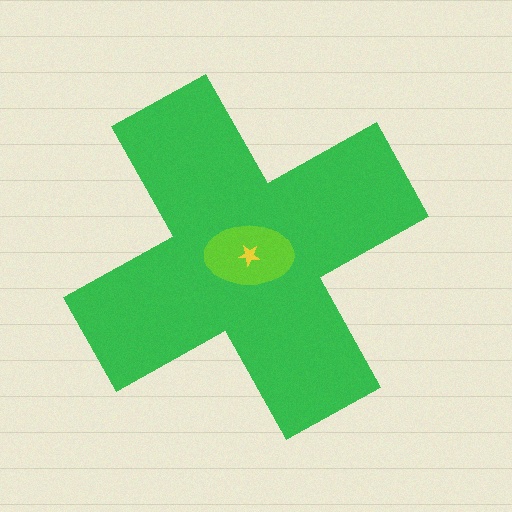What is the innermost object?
The yellow star.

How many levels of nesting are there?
3.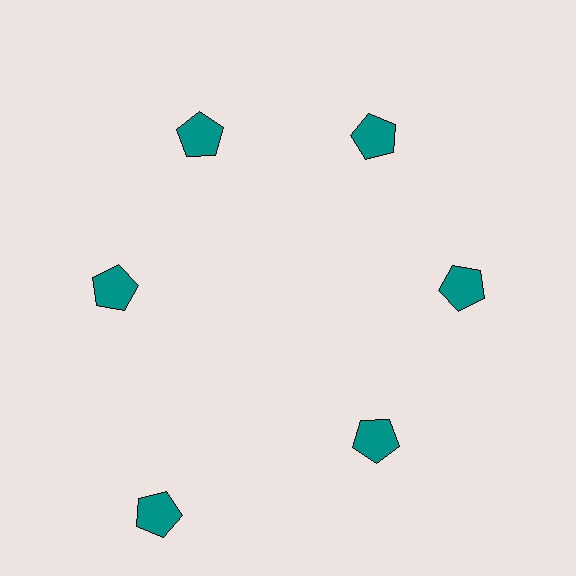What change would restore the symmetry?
The symmetry would be restored by moving it inward, back onto the ring so that all 6 pentagons sit at equal angles and equal distance from the center.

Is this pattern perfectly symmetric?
No. The 6 teal pentagons are arranged in a ring, but one element near the 7 o'clock position is pushed outward from the center, breaking the 6-fold rotational symmetry.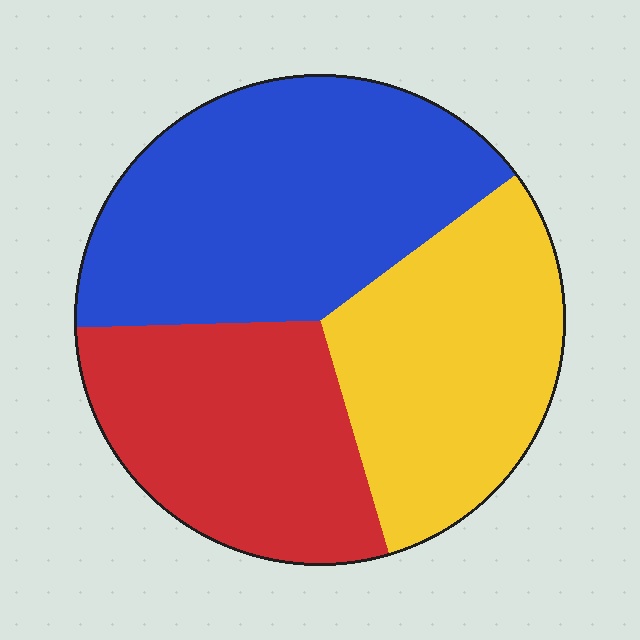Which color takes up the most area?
Blue, at roughly 40%.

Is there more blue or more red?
Blue.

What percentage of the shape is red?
Red covers roughly 30% of the shape.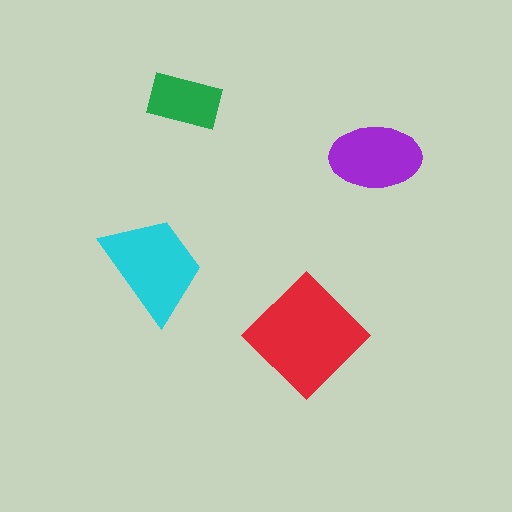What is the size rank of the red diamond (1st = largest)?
1st.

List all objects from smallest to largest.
The green rectangle, the purple ellipse, the cyan trapezoid, the red diamond.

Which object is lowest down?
The red diamond is bottommost.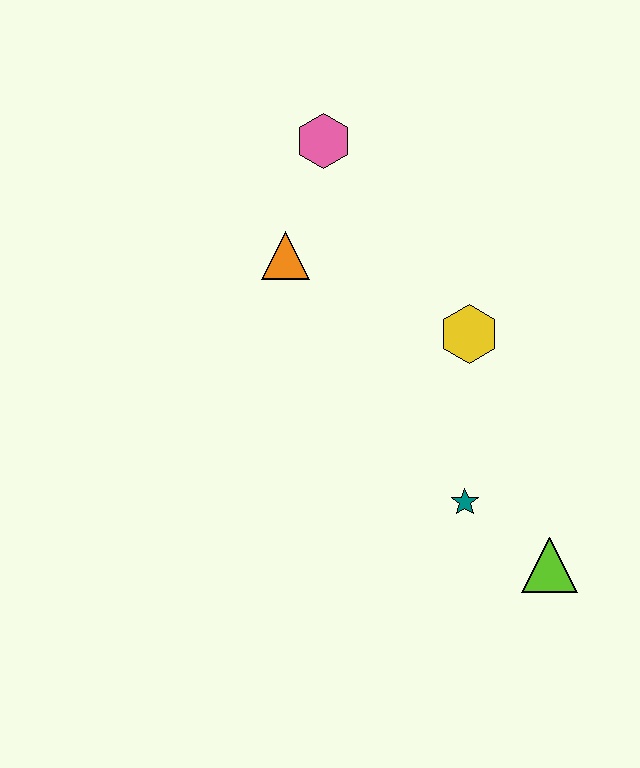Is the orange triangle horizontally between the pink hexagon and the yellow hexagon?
No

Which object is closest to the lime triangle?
The teal star is closest to the lime triangle.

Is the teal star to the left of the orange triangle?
No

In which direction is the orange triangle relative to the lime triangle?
The orange triangle is above the lime triangle.